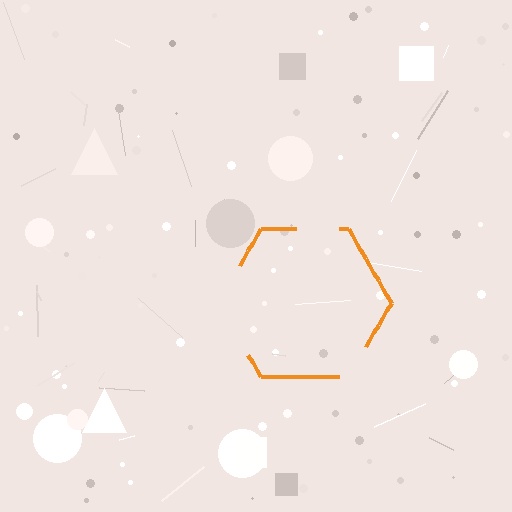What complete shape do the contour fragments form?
The contour fragments form a hexagon.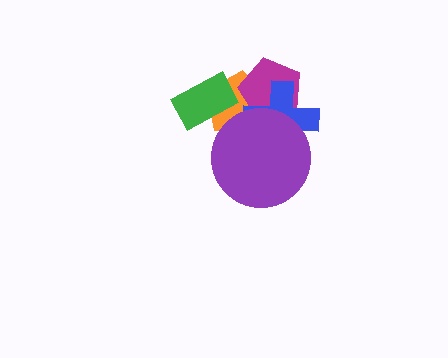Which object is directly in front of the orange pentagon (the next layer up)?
The magenta pentagon is directly in front of the orange pentagon.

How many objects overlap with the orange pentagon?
4 objects overlap with the orange pentagon.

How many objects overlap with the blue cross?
3 objects overlap with the blue cross.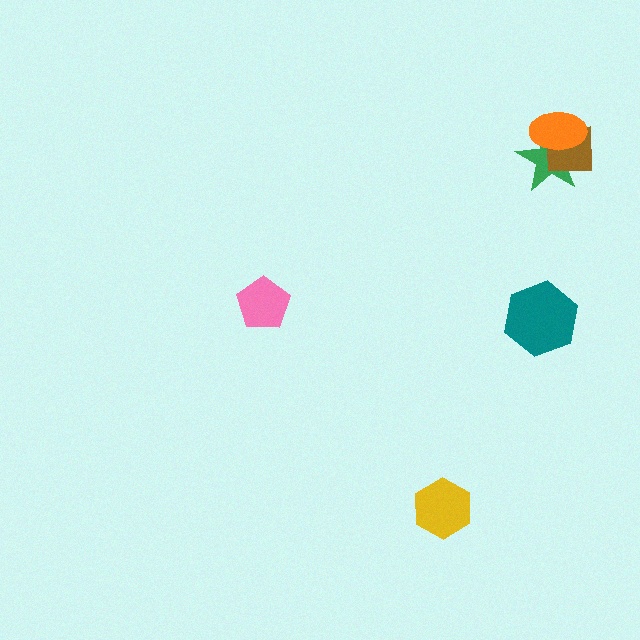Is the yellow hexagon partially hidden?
No, no other shape covers it.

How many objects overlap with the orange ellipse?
2 objects overlap with the orange ellipse.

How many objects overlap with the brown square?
2 objects overlap with the brown square.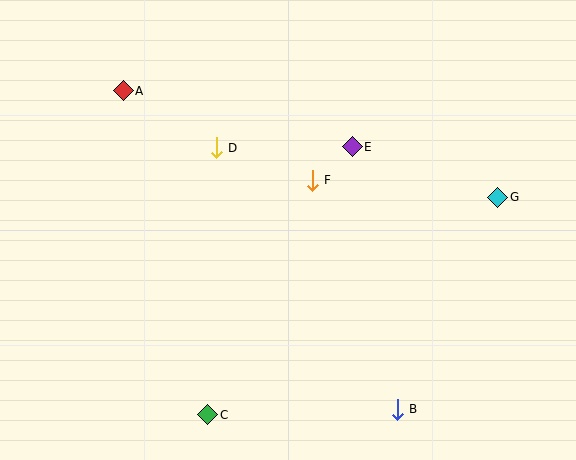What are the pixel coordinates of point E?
Point E is at (352, 147).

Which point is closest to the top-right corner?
Point G is closest to the top-right corner.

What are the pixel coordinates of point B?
Point B is at (397, 409).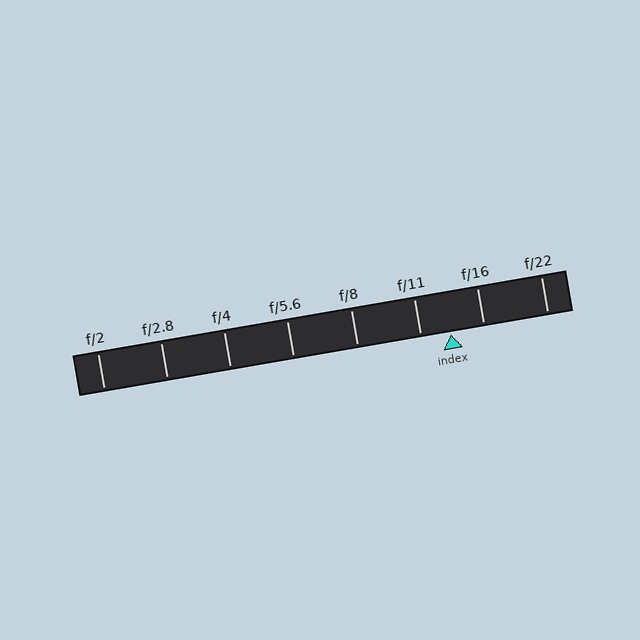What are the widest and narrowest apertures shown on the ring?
The widest aperture shown is f/2 and the narrowest is f/22.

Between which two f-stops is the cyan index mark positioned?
The index mark is between f/11 and f/16.